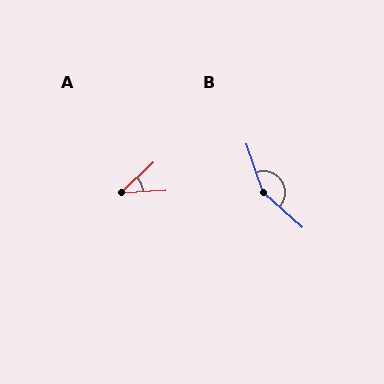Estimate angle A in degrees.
Approximately 41 degrees.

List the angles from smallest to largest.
A (41°), B (150°).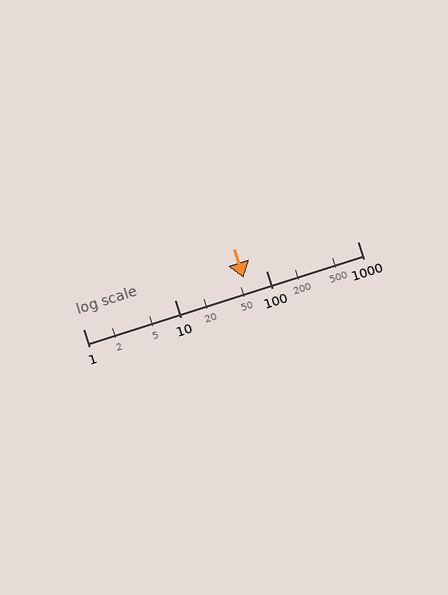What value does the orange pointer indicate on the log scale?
The pointer indicates approximately 57.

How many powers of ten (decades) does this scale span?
The scale spans 3 decades, from 1 to 1000.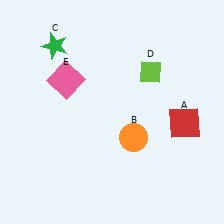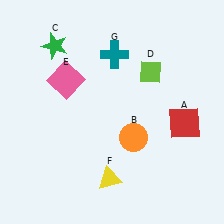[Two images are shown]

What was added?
A yellow triangle (F), a teal cross (G) were added in Image 2.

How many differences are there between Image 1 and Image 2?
There are 2 differences between the two images.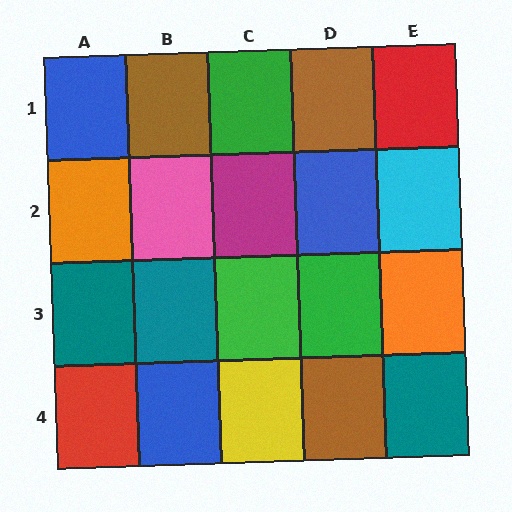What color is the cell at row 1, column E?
Red.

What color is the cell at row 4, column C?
Yellow.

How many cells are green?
3 cells are green.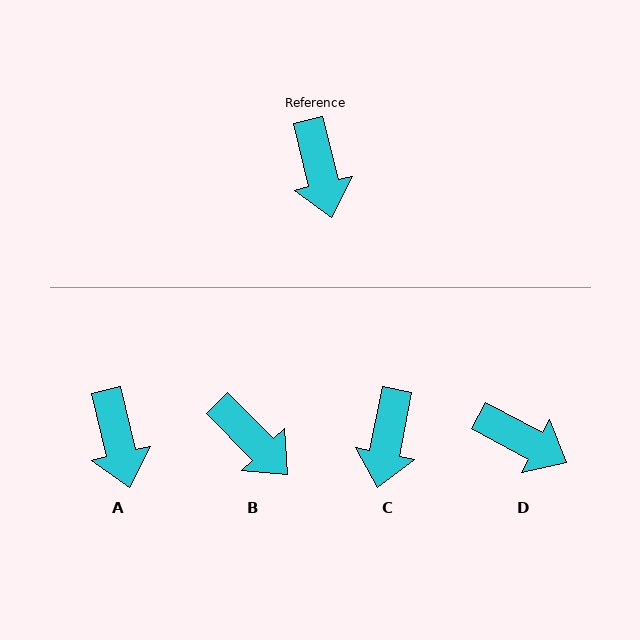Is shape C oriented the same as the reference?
No, it is off by about 25 degrees.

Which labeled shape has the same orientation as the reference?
A.